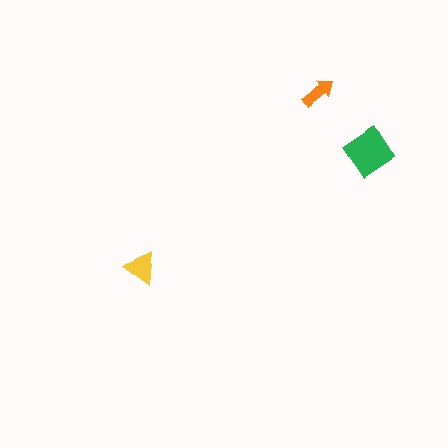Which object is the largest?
The green diamond.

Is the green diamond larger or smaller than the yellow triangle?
Larger.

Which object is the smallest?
The orange arrow.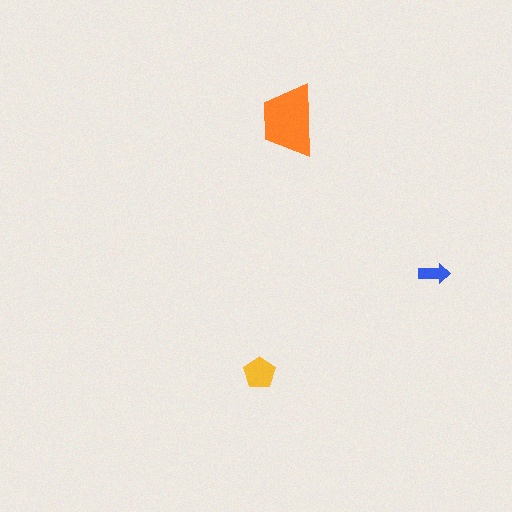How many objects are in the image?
There are 3 objects in the image.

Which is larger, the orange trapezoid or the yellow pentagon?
The orange trapezoid.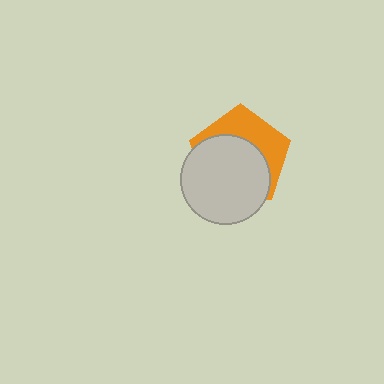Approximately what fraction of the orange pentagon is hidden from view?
Roughly 61% of the orange pentagon is hidden behind the light gray circle.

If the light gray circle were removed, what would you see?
You would see the complete orange pentagon.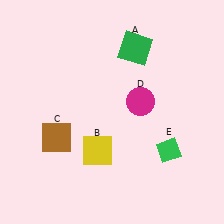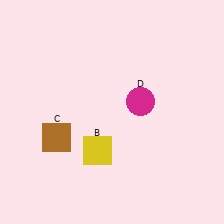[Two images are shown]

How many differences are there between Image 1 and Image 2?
There are 2 differences between the two images.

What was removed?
The green diamond (E), the green square (A) were removed in Image 2.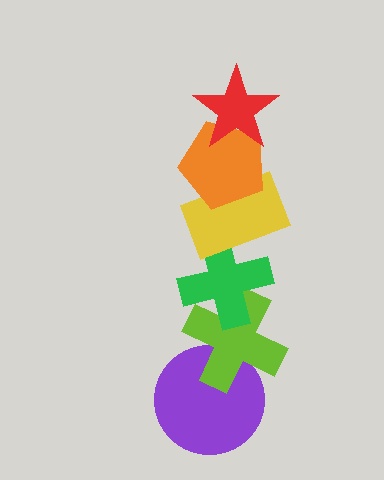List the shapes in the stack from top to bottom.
From top to bottom: the red star, the orange pentagon, the yellow rectangle, the green cross, the lime cross, the purple circle.